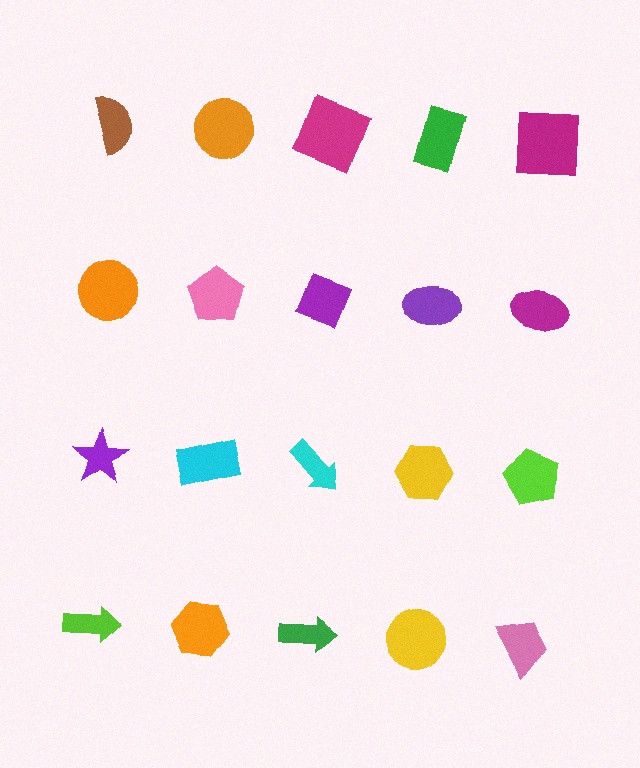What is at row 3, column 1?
A purple star.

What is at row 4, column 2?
An orange hexagon.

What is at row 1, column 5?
A magenta square.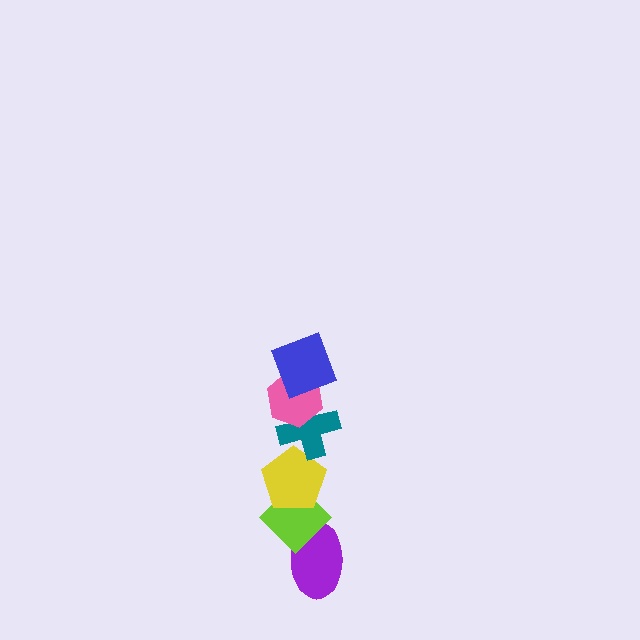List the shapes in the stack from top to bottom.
From top to bottom: the blue square, the pink hexagon, the teal cross, the yellow pentagon, the lime diamond, the purple ellipse.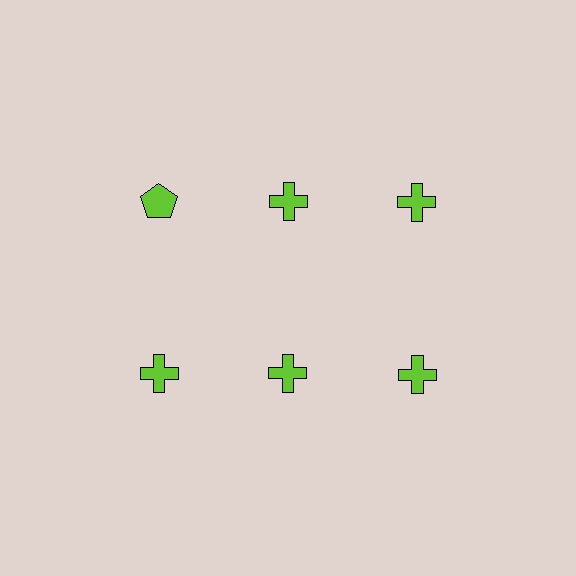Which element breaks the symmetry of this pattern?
The lime pentagon in the top row, leftmost column breaks the symmetry. All other shapes are lime crosses.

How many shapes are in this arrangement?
There are 6 shapes arranged in a grid pattern.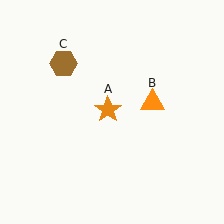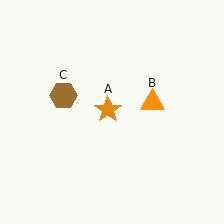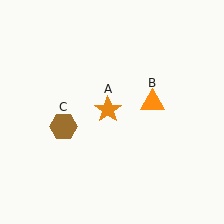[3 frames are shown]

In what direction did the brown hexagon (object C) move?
The brown hexagon (object C) moved down.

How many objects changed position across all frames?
1 object changed position: brown hexagon (object C).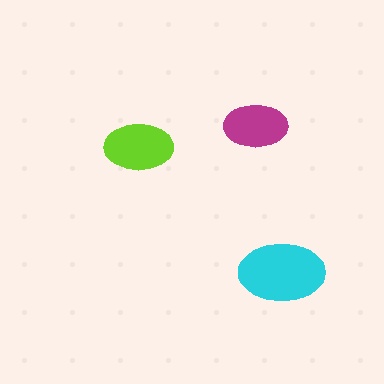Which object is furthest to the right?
The cyan ellipse is rightmost.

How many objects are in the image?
There are 3 objects in the image.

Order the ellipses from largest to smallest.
the cyan one, the lime one, the magenta one.